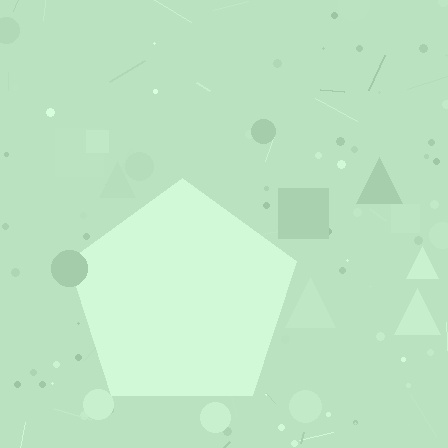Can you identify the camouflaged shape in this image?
The camouflaged shape is a pentagon.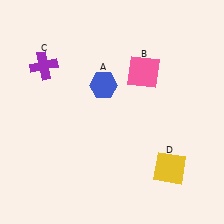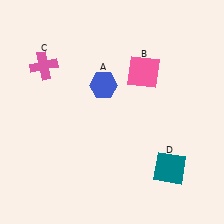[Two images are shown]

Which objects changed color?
C changed from purple to pink. D changed from yellow to teal.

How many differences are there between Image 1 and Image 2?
There are 2 differences between the two images.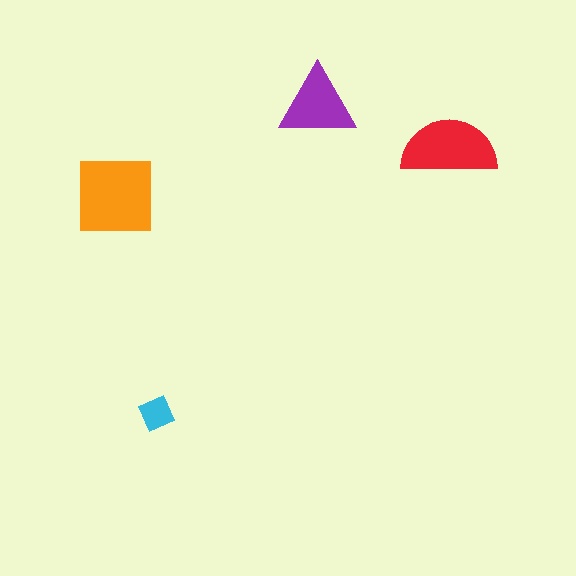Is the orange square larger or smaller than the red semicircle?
Larger.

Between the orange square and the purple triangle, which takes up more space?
The orange square.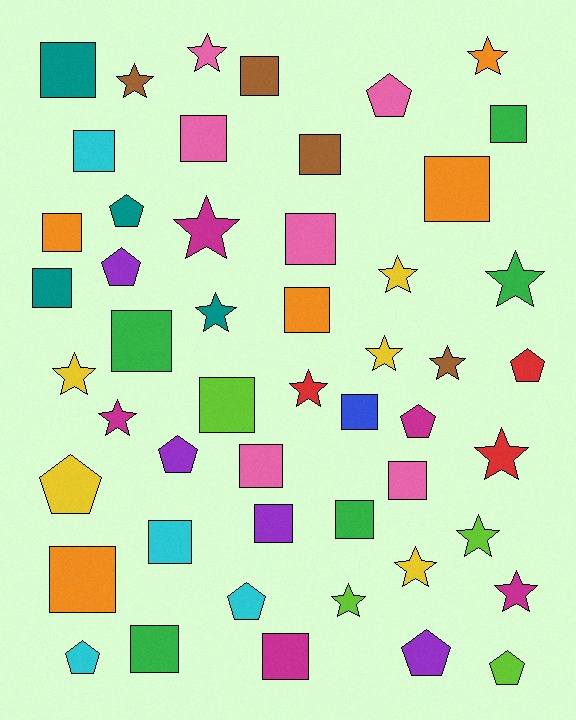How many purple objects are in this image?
There are 4 purple objects.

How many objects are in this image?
There are 50 objects.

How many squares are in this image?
There are 22 squares.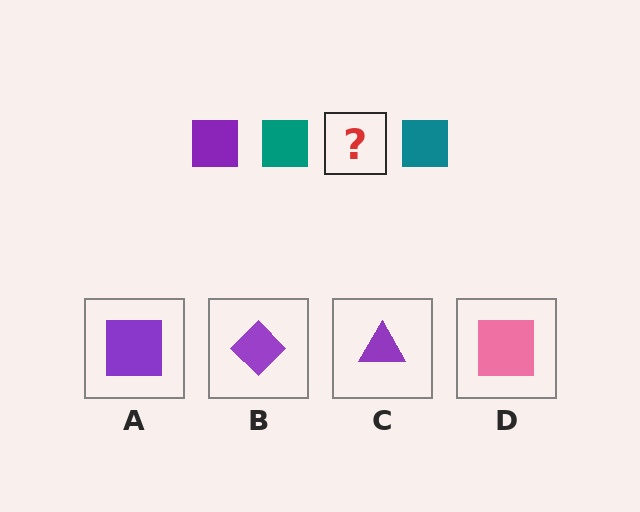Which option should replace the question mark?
Option A.